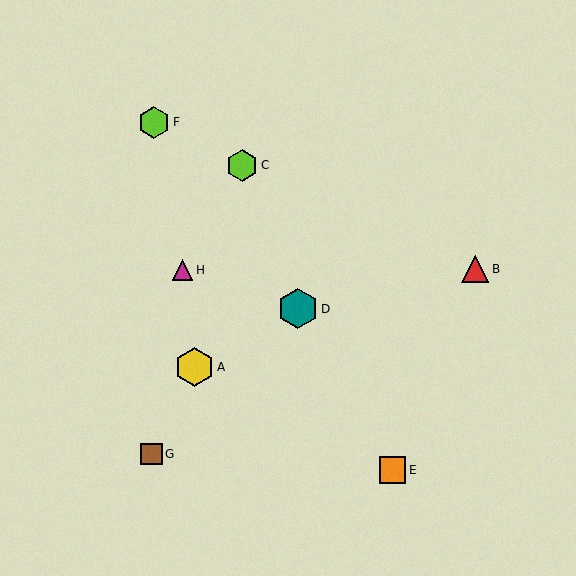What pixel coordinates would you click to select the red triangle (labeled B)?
Click at (475, 269) to select the red triangle B.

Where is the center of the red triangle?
The center of the red triangle is at (475, 269).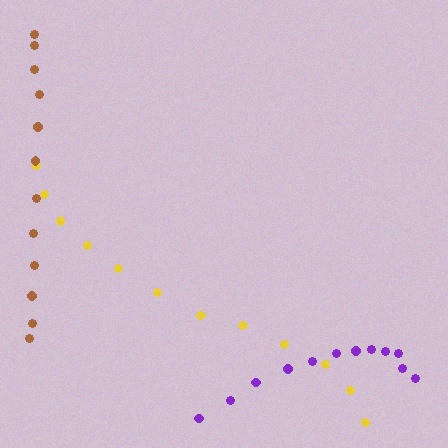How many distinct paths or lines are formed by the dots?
There are 3 distinct paths.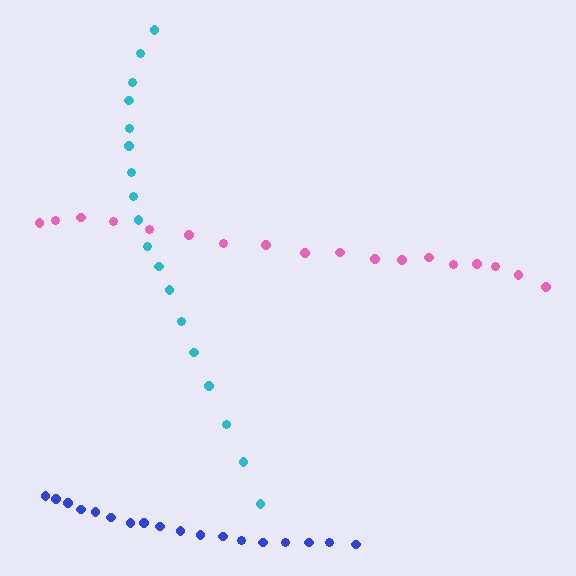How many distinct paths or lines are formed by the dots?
There are 3 distinct paths.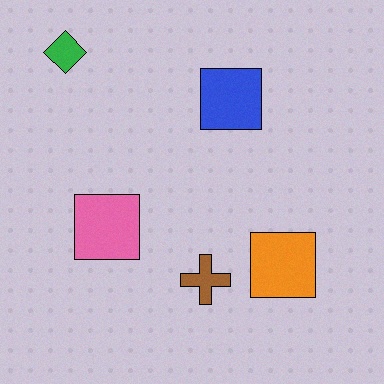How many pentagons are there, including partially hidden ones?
There are no pentagons.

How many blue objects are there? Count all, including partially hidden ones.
There is 1 blue object.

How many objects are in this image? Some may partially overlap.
There are 5 objects.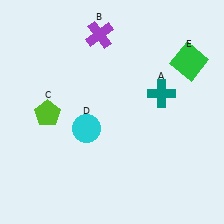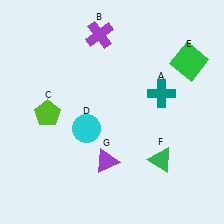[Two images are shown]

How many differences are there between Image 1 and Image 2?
There are 2 differences between the two images.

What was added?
A green triangle (F), a purple triangle (G) were added in Image 2.